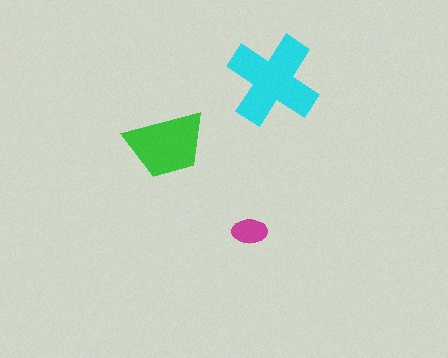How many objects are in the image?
There are 3 objects in the image.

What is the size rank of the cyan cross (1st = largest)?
1st.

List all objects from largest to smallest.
The cyan cross, the green trapezoid, the magenta ellipse.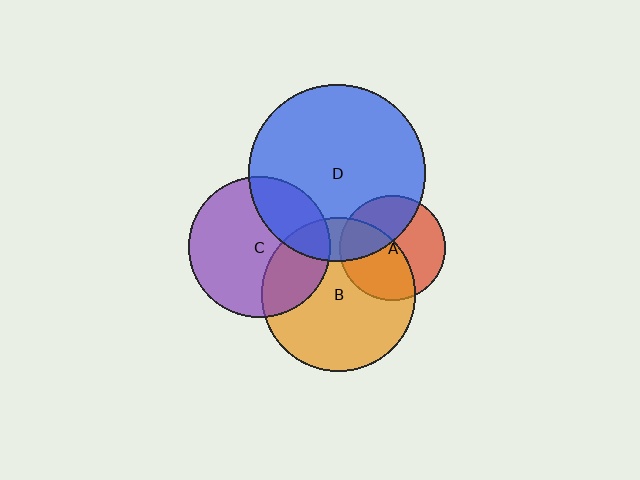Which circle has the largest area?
Circle D (blue).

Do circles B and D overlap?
Yes.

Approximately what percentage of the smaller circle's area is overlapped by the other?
Approximately 20%.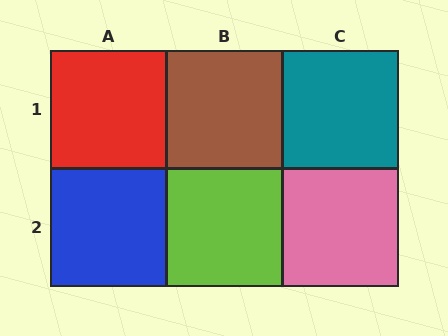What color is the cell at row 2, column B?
Lime.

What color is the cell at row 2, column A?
Blue.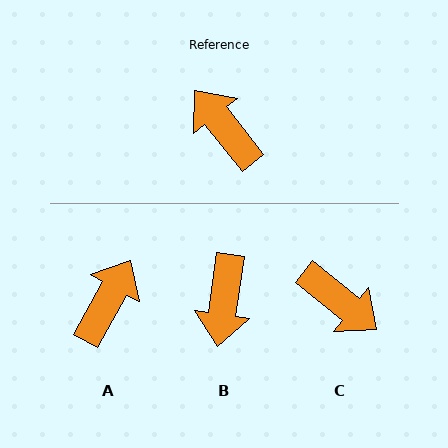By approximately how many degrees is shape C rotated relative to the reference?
Approximately 168 degrees clockwise.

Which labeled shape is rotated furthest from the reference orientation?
C, about 168 degrees away.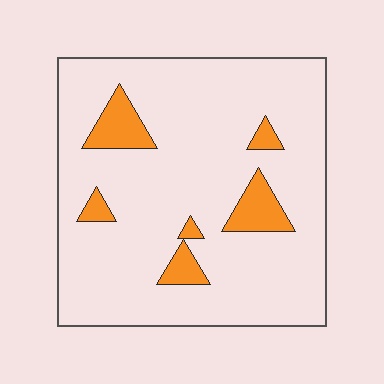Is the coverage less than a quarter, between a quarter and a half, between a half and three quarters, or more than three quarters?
Less than a quarter.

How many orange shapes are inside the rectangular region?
6.